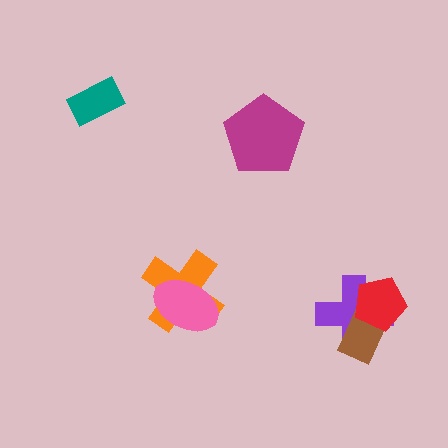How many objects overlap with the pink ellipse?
1 object overlaps with the pink ellipse.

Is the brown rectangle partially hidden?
Yes, it is partially covered by another shape.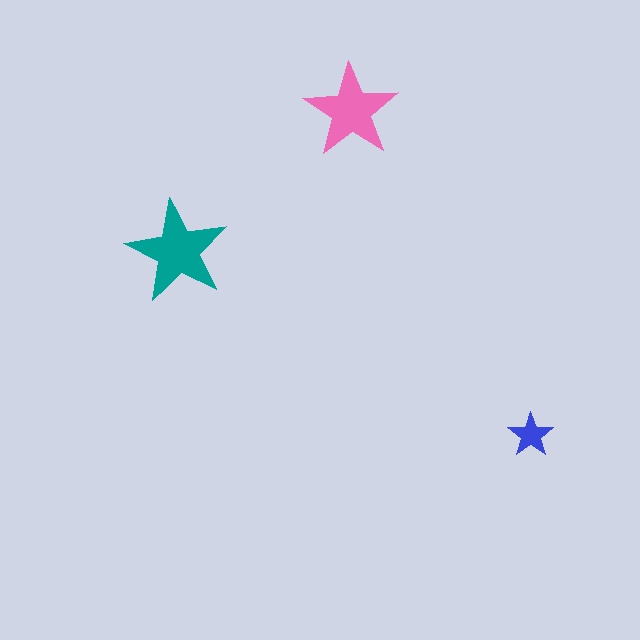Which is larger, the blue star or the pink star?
The pink one.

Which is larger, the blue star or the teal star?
The teal one.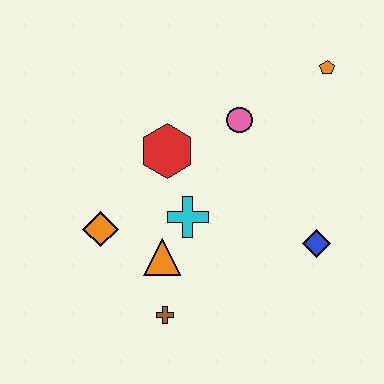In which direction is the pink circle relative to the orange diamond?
The pink circle is to the right of the orange diamond.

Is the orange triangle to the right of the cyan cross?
No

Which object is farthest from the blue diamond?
The orange diamond is farthest from the blue diamond.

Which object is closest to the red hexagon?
The cyan cross is closest to the red hexagon.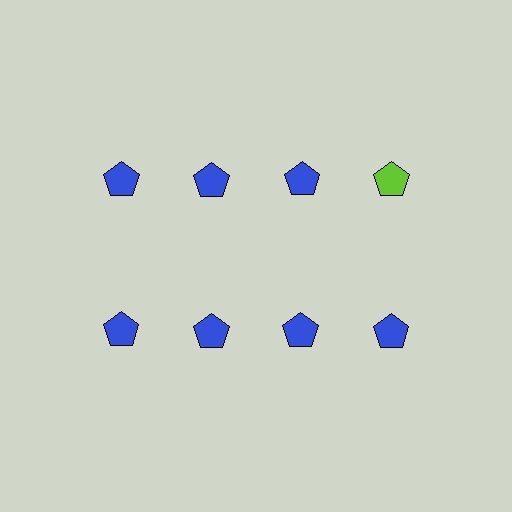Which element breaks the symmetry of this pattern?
The lime pentagon in the top row, second from right column breaks the symmetry. All other shapes are blue pentagons.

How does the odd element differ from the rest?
It has a different color: lime instead of blue.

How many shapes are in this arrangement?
There are 8 shapes arranged in a grid pattern.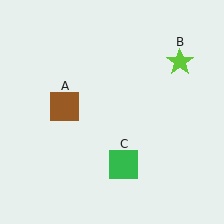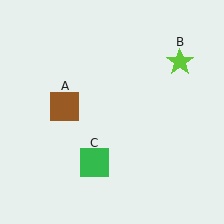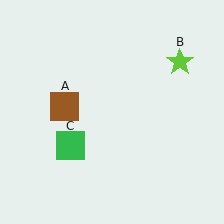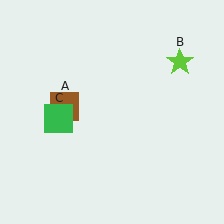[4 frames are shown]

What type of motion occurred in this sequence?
The green square (object C) rotated clockwise around the center of the scene.